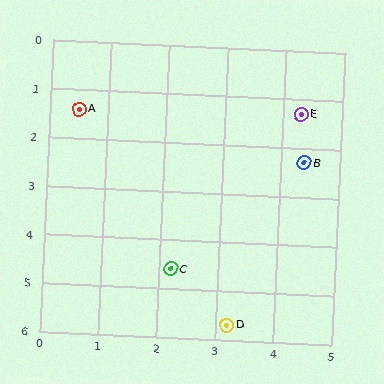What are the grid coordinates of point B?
Point B is at approximately (4.4, 2.3).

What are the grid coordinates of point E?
Point E is at approximately (4.3, 1.3).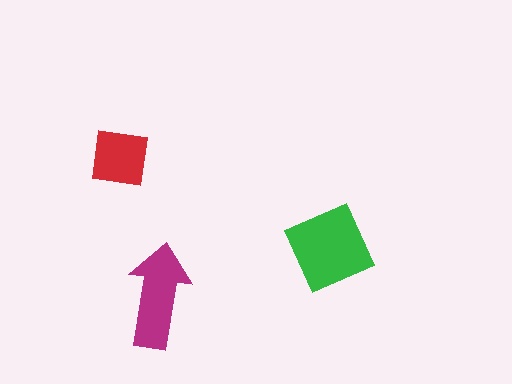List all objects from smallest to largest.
The red square, the magenta arrow, the green diamond.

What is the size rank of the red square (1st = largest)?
3rd.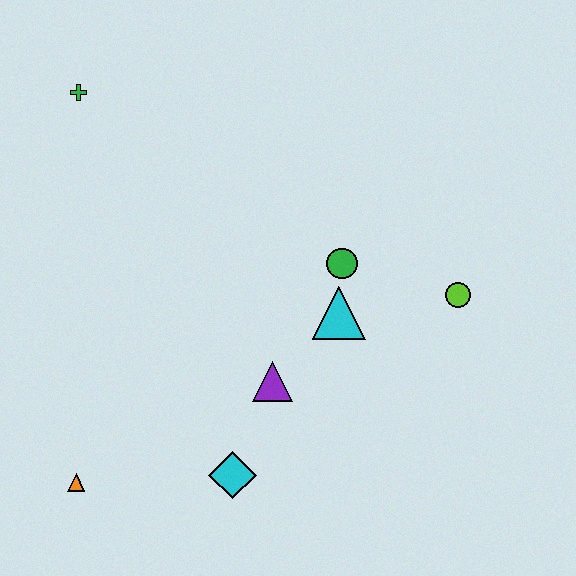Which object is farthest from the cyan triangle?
The green cross is farthest from the cyan triangle.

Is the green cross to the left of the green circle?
Yes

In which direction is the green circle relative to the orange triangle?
The green circle is to the right of the orange triangle.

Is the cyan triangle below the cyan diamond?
No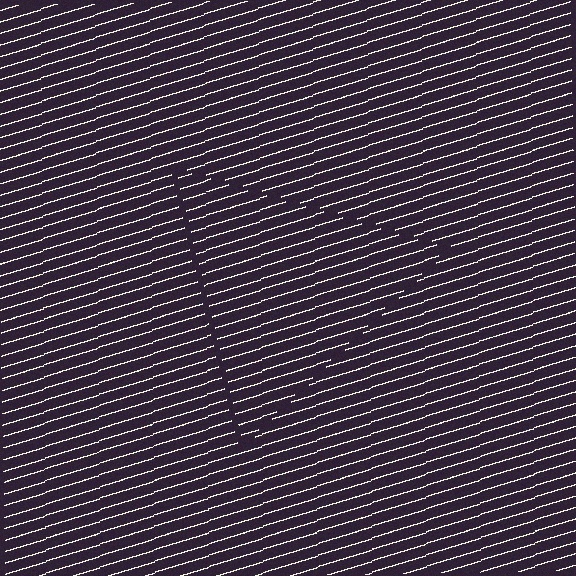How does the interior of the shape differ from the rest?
The interior of the shape contains the same grating, shifted by half a period — the contour is defined by the phase discontinuity where line-ends from the inner and outer gratings abut.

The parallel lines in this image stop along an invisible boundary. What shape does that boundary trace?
An illusory triangle. The interior of the shape contains the same grating, shifted by half a period — the contour is defined by the phase discontinuity where line-ends from the inner and outer gratings abut.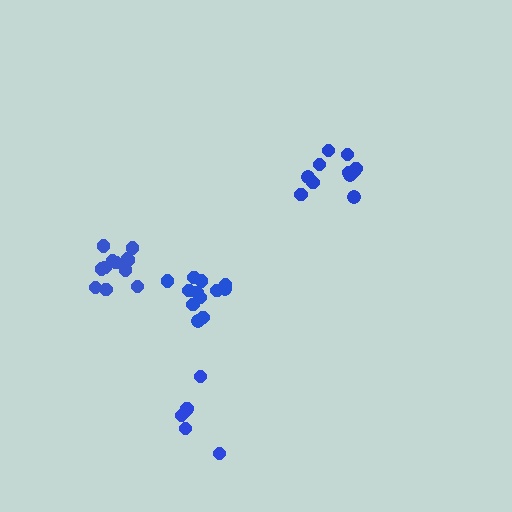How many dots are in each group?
Group 1: 6 dots, Group 2: 11 dots, Group 3: 12 dots, Group 4: 12 dots (41 total).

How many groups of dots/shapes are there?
There are 4 groups.